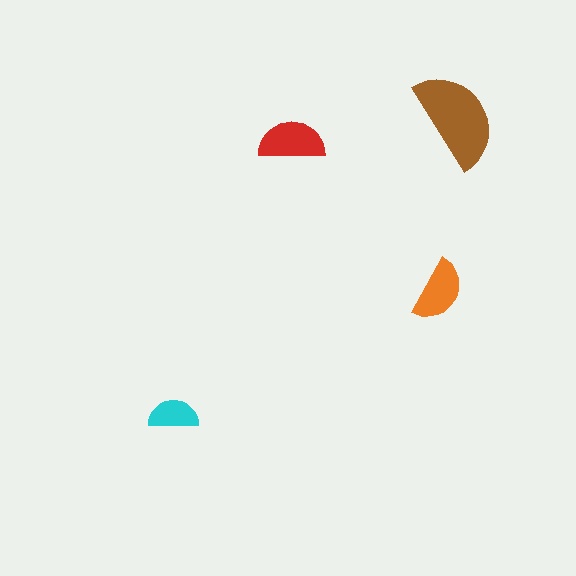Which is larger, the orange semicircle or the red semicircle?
The red one.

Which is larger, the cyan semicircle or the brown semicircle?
The brown one.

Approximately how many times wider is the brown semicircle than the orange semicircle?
About 1.5 times wider.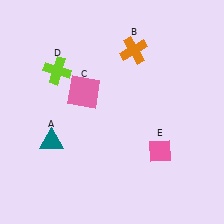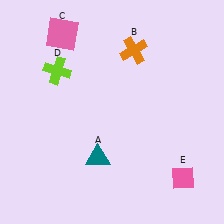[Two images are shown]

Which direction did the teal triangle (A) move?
The teal triangle (A) moved right.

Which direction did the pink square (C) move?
The pink square (C) moved up.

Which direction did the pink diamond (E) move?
The pink diamond (E) moved down.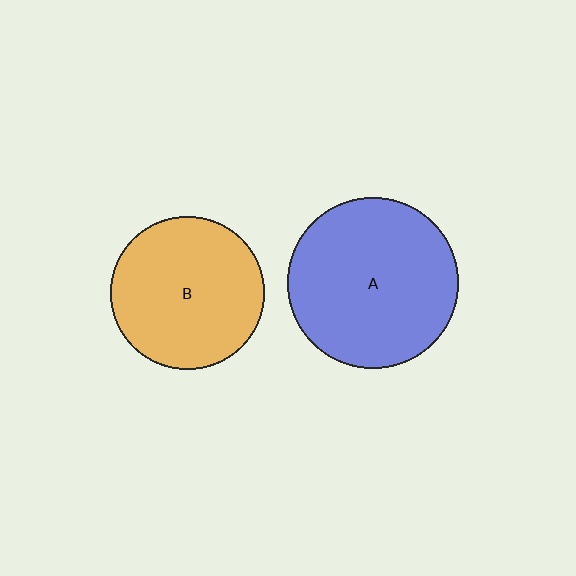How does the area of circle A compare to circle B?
Approximately 1.2 times.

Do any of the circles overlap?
No, none of the circles overlap.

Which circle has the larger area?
Circle A (blue).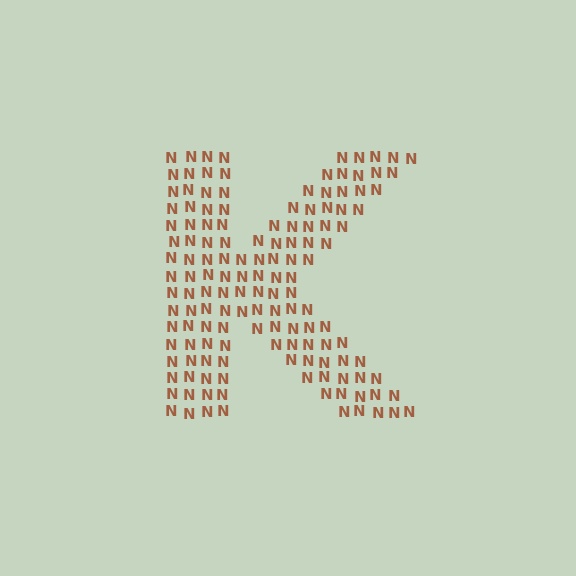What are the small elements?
The small elements are letter N's.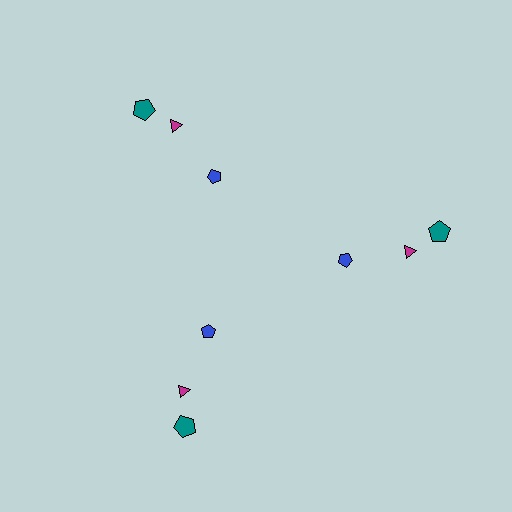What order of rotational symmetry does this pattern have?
This pattern has 3-fold rotational symmetry.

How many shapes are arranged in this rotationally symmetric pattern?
There are 9 shapes, arranged in 3 groups of 3.